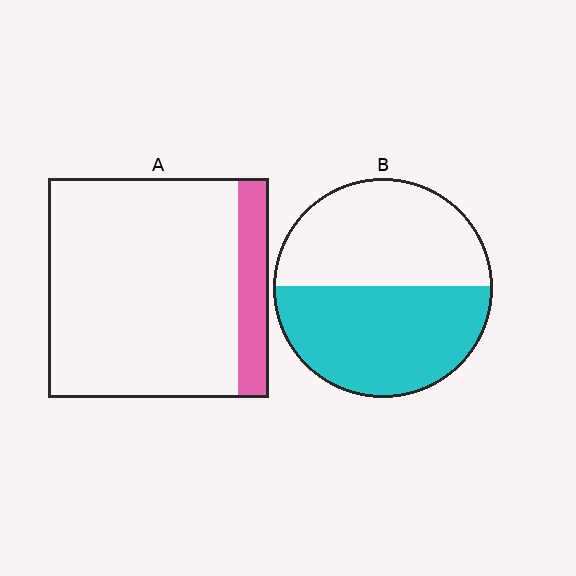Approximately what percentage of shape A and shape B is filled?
A is approximately 15% and B is approximately 50%.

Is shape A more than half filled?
No.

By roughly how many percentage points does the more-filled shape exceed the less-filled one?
By roughly 35 percentage points (B over A).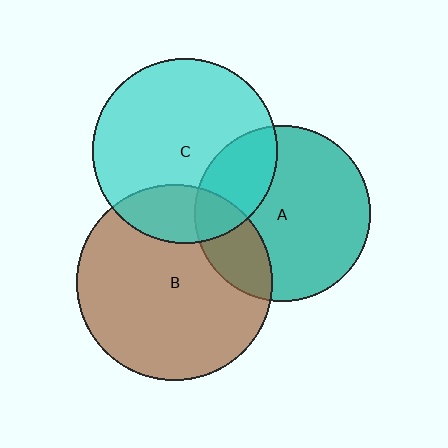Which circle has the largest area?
Circle B (brown).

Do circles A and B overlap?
Yes.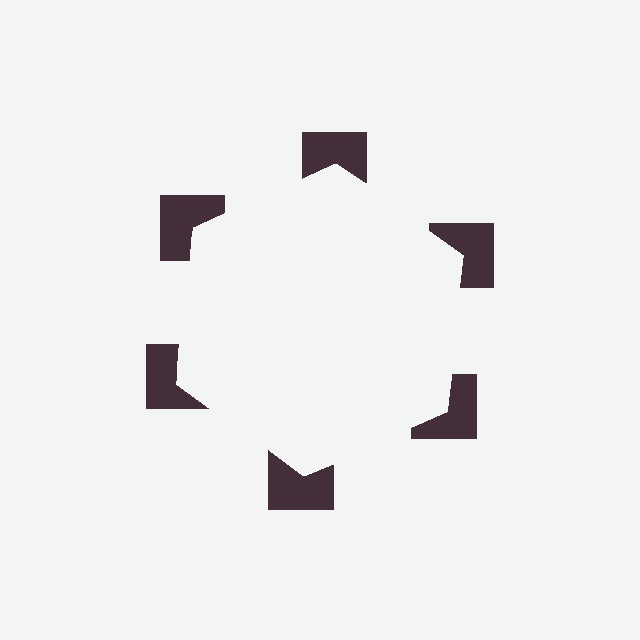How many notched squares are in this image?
There are 6 — one at each vertex of the illusory hexagon.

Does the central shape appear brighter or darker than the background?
It typically appears slightly brighter than the background, even though no actual brightness change is drawn.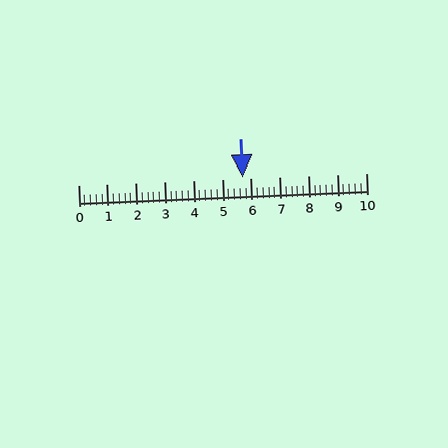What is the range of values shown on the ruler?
The ruler shows values from 0 to 10.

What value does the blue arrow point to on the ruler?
The blue arrow points to approximately 5.7.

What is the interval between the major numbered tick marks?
The major tick marks are spaced 1 units apart.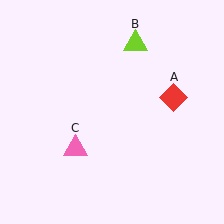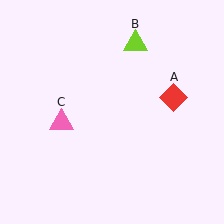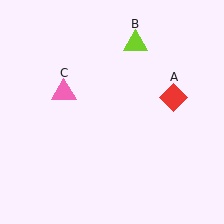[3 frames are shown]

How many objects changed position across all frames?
1 object changed position: pink triangle (object C).